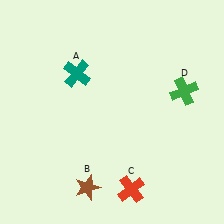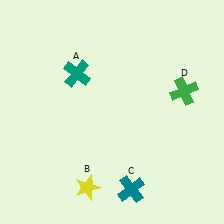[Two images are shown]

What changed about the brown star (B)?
In Image 1, B is brown. In Image 2, it changed to yellow.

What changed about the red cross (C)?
In Image 1, C is red. In Image 2, it changed to teal.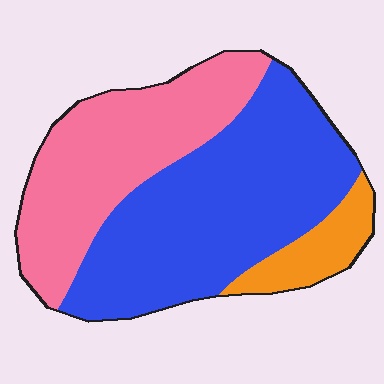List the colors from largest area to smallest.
From largest to smallest: blue, pink, orange.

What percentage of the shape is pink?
Pink covers roughly 35% of the shape.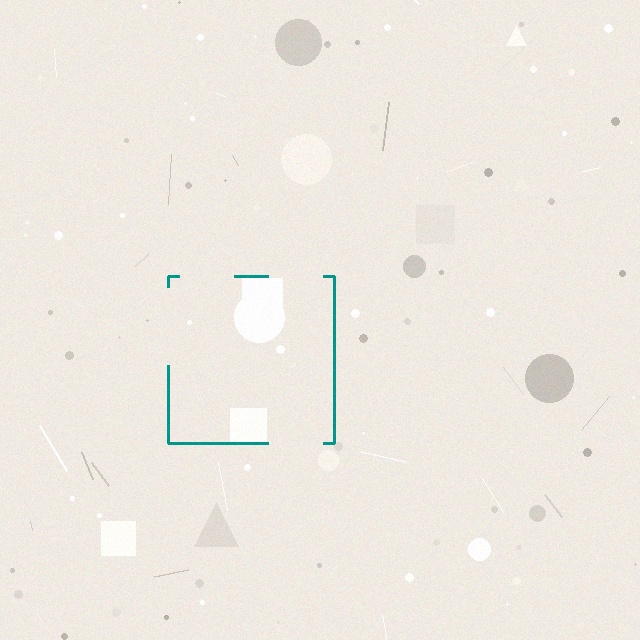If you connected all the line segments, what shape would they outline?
They would outline a square.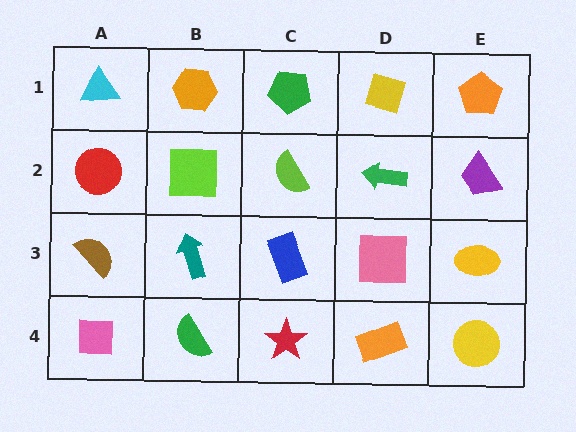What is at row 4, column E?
A yellow circle.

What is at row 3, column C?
A blue rectangle.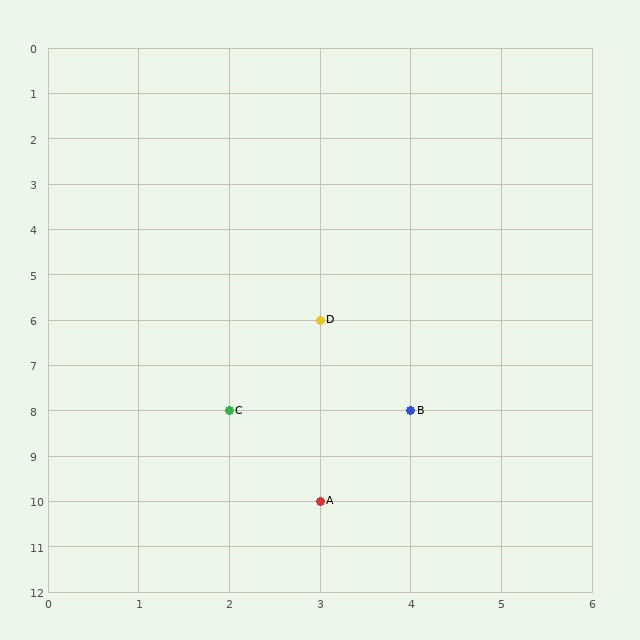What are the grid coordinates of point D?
Point D is at grid coordinates (3, 6).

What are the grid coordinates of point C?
Point C is at grid coordinates (2, 8).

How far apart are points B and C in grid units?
Points B and C are 2 columns apart.